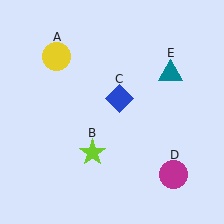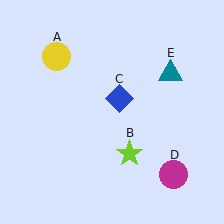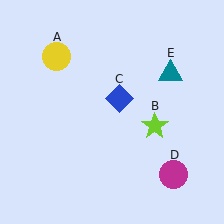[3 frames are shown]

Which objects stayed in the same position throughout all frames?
Yellow circle (object A) and blue diamond (object C) and magenta circle (object D) and teal triangle (object E) remained stationary.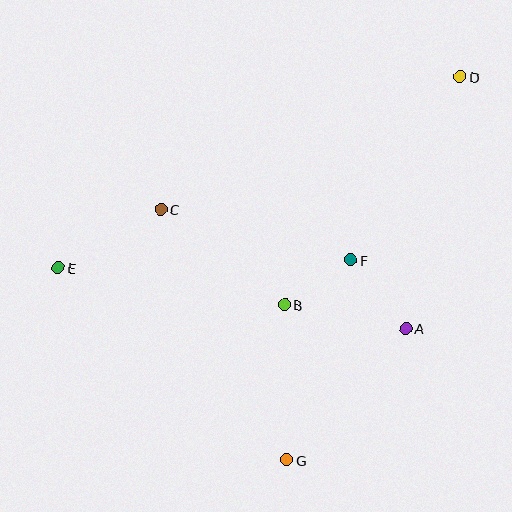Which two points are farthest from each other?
Points D and E are farthest from each other.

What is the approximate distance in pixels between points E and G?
The distance between E and G is approximately 299 pixels.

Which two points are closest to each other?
Points B and F are closest to each other.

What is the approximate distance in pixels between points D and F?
The distance between D and F is approximately 213 pixels.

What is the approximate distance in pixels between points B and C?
The distance between B and C is approximately 157 pixels.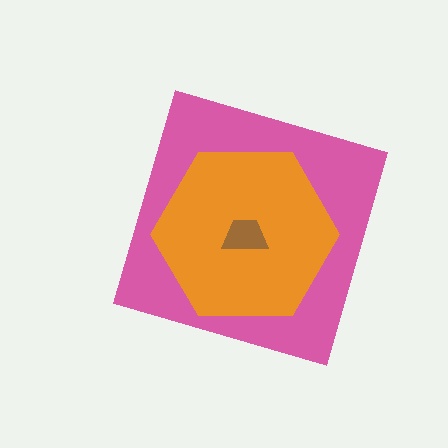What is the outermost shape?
The pink diamond.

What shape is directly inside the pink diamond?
The orange hexagon.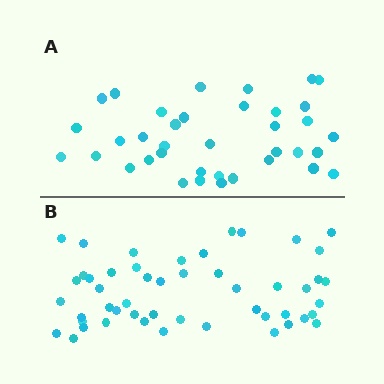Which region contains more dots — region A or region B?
Region B (the bottom region) has more dots.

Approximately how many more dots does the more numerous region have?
Region B has approximately 15 more dots than region A.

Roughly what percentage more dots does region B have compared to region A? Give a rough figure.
About 35% more.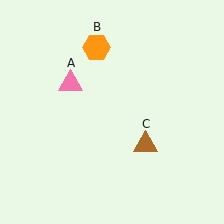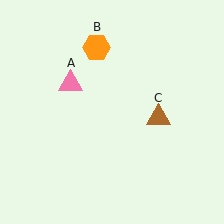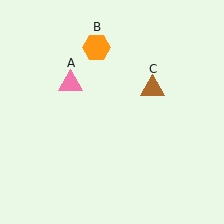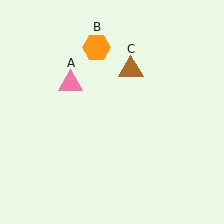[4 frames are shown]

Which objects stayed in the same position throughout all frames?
Pink triangle (object A) and orange hexagon (object B) remained stationary.